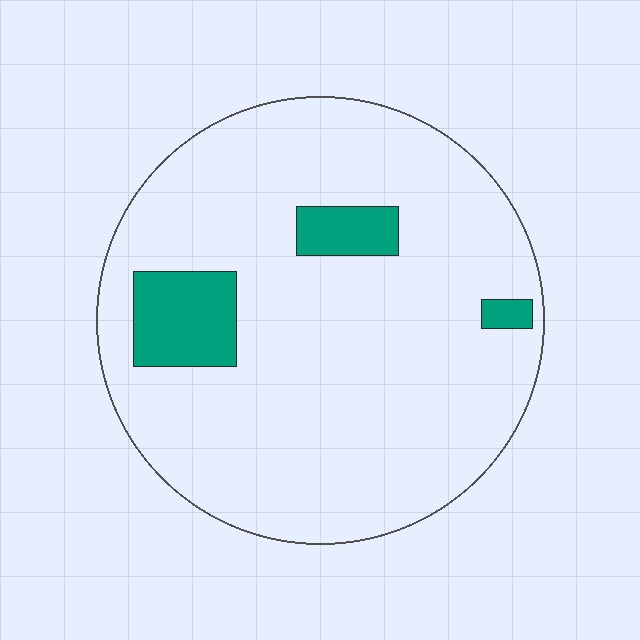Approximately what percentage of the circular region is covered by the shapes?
Approximately 10%.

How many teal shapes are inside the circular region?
3.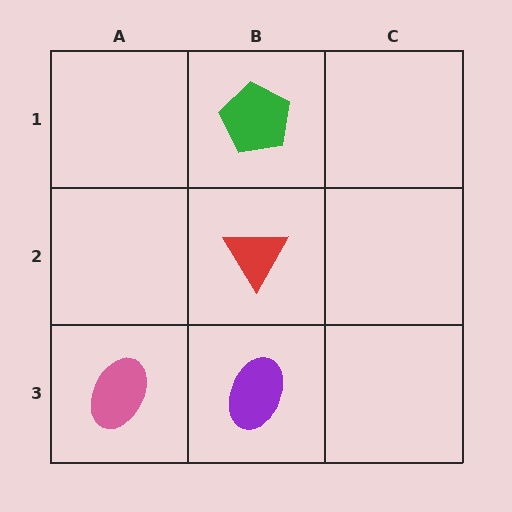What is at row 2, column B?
A red triangle.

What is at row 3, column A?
A pink ellipse.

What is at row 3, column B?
A purple ellipse.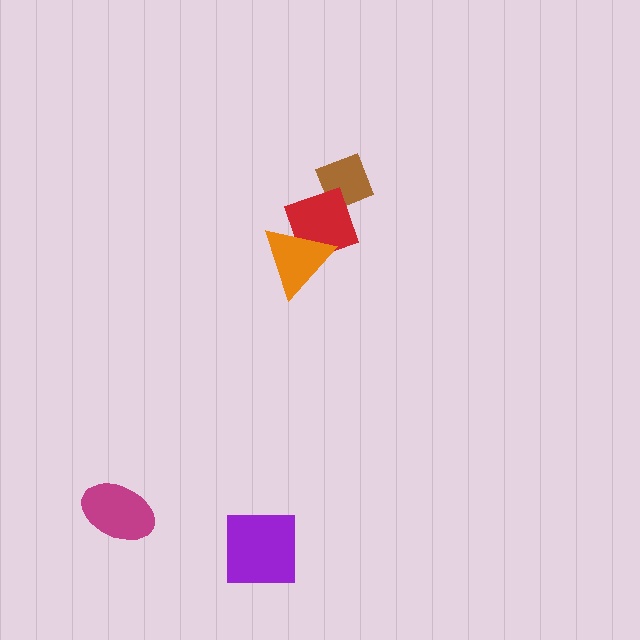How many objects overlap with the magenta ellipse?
0 objects overlap with the magenta ellipse.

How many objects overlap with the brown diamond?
1 object overlaps with the brown diamond.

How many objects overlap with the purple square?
0 objects overlap with the purple square.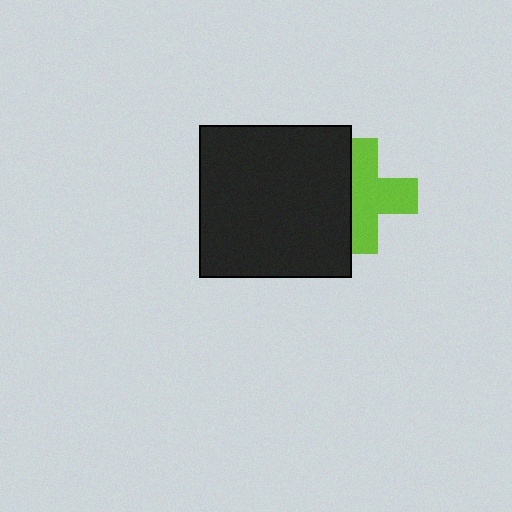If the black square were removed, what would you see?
You would see the complete lime cross.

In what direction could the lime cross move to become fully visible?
The lime cross could move right. That would shift it out from behind the black square entirely.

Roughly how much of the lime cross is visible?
About half of it is visible (roughly 63%).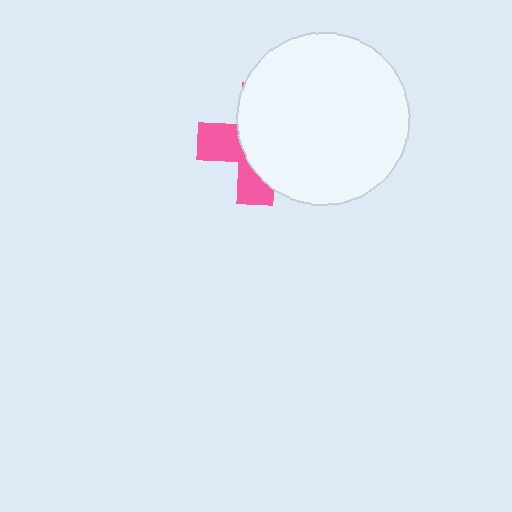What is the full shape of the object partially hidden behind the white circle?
The partially hidden object is a pink cross.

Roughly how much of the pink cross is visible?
A small part of it is visible (roughly 37%).